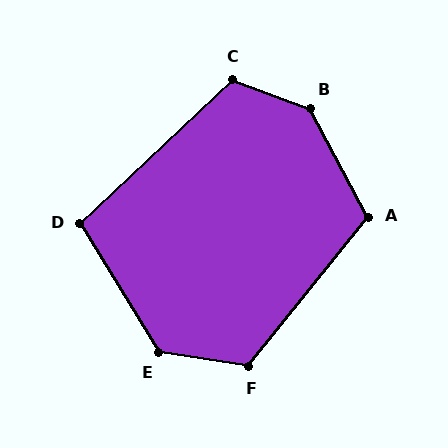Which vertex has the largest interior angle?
B, at approximately 138 degrees.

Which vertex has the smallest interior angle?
D, at approximately 102 degrees.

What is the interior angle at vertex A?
Approximately 113 degrees (obtuse).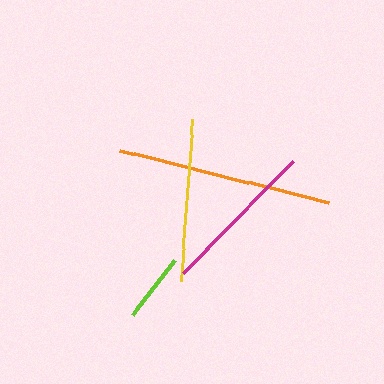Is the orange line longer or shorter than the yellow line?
The orange line is longer than the yellow line.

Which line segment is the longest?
The orange line is the longest at approximately 216 pixels.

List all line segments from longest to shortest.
From longest to shortest: orange, yellow, magenta, lime.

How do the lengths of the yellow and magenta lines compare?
The yellow and magenta lines are approximately the same length.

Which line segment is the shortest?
The lime line is the shortest at approximately 68 pixels.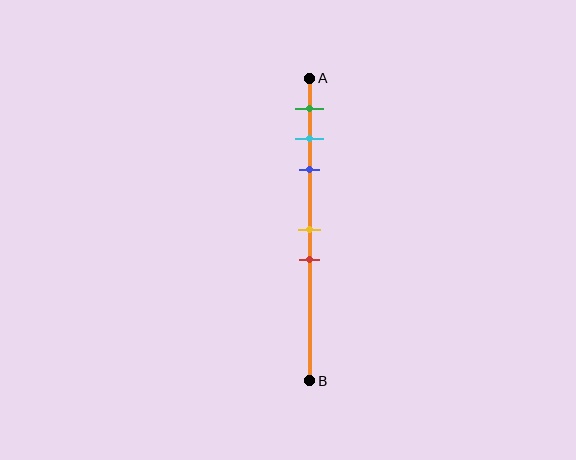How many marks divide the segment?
There are 5 marks dividing the segment.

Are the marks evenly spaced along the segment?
No, the marks are not evenly spaced.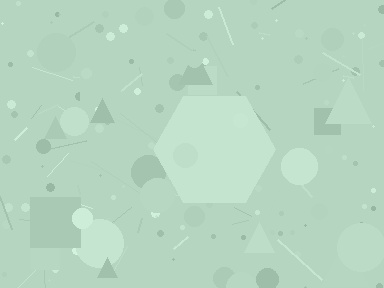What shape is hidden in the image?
A hexagon is hidden in the image.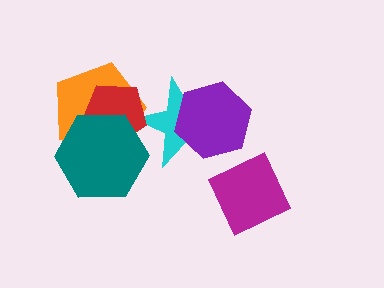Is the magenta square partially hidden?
No, no other shape covers it.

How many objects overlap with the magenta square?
0 objects overlap with the magenta square.